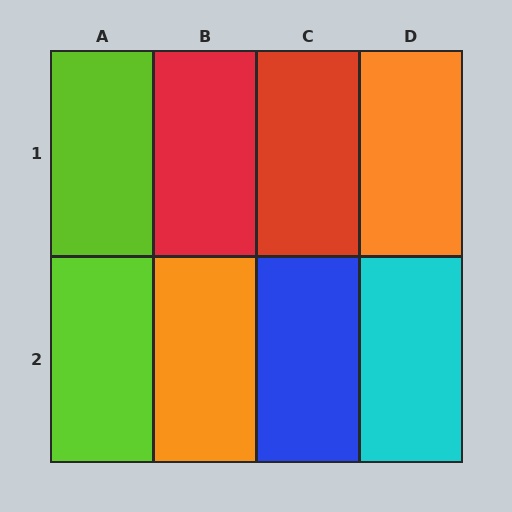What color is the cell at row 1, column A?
Lime.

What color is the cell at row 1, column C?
Red.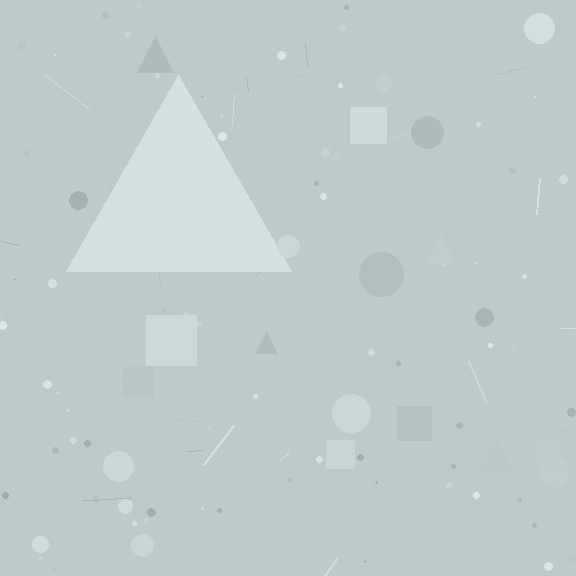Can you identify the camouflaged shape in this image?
The camouflaged shape is a triangle.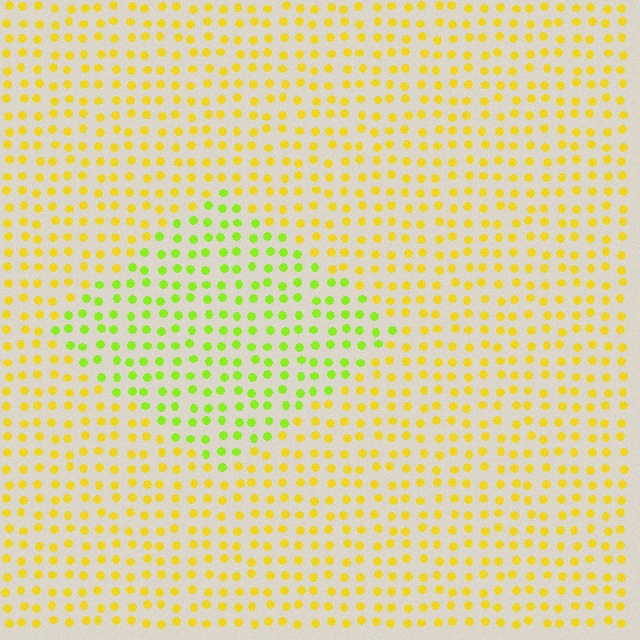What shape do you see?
I see a diamond.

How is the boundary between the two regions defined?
The boundary is defined purely by a slight shift in hue (about 37 degrees). Spacing, size, and orientation are identical on both sides.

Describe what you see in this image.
The image is filled with small yellow elements in a uniform arrangement. A diamond-shaped region is visible where the elements are tinted to a slightly different hue, forming a subtle color boundary.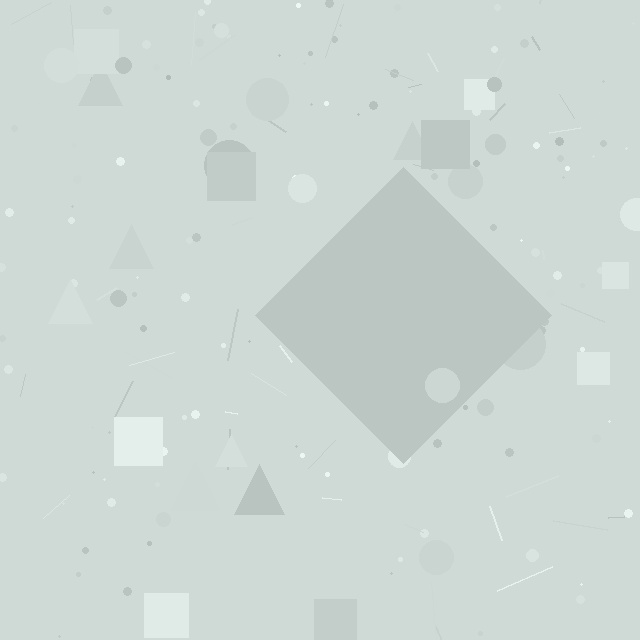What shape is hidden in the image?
A diamond is hidden in the image.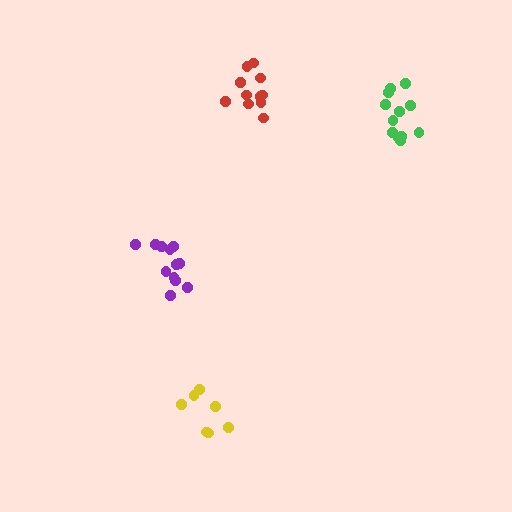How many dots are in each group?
Group 1: 12 dots, Group 2: 12 dots, Group 3: 7 dots, Group 4: 11 dots (42 total).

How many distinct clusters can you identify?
There are 4 distinct clusters.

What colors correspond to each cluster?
The clusters are colored: green, purple, yellow, red.